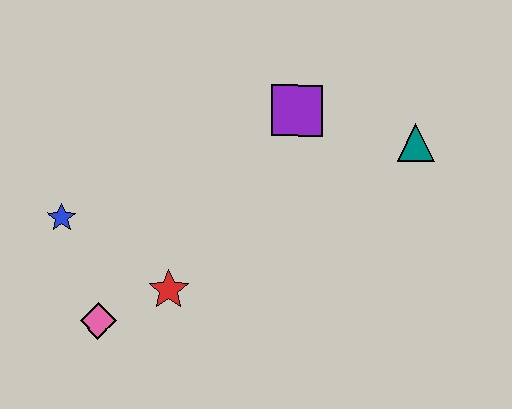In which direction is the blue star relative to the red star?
The blue star is to the left of the red star.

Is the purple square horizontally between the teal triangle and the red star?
Yes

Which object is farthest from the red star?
The teal triangle is farthest from the red star.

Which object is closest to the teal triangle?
The purple square is closest to the teal triangle.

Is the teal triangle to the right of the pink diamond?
Yes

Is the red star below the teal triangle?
Yes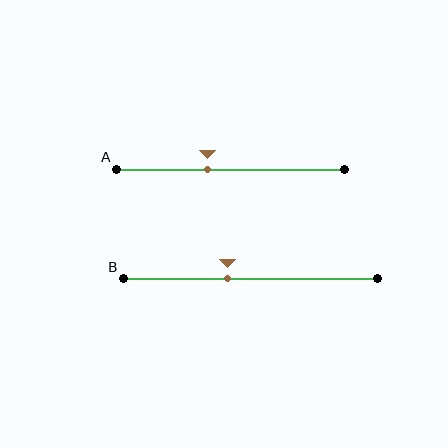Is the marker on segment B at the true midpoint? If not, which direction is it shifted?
No, the marker on segment B is shifted to the left by about 9% of the segment length.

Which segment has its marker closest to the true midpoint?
Segment B has its marker closest to the true midpoint.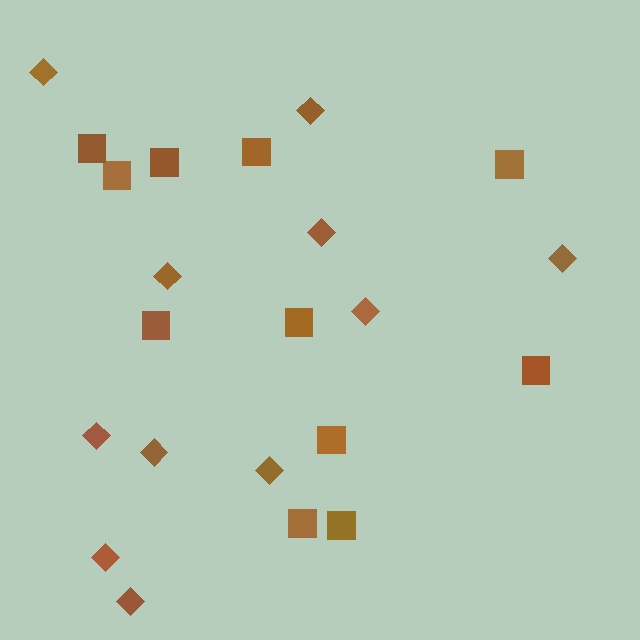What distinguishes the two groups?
There are 2 groups: one group of squares (11) and one group of diamonds (11).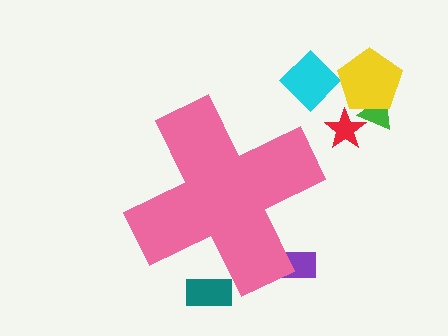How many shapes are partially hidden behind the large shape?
2 shapes are partially hidden.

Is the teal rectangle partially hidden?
Yes, the teal rectangle is partially hidden behind the pink cross.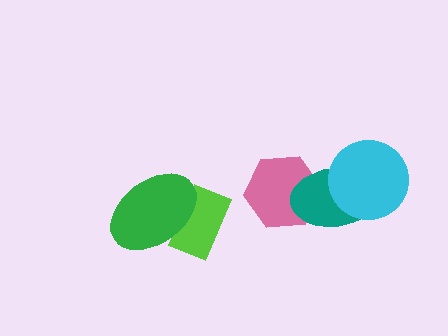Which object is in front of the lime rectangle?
The green ellipse is in front of the lime rectangle.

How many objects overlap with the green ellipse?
1 object overlaps with the green ellipse.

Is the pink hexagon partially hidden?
Yes, it is partially covered by another shape.